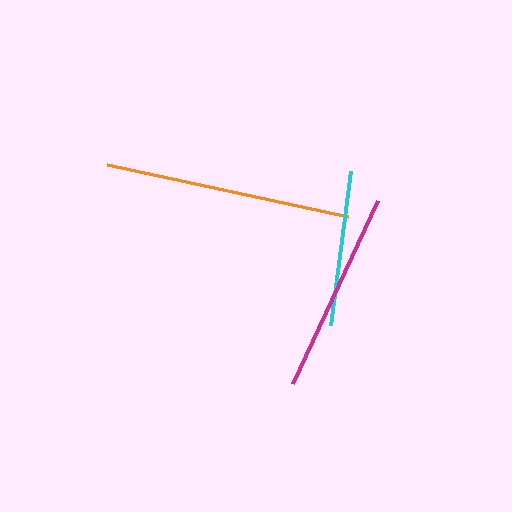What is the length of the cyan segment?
The cyan segment is approximately 155 pixels long.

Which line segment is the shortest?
The cyan line is the shortest at approximately 155 pixels.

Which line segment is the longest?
The orange line is the longest at approximately 247 pixels.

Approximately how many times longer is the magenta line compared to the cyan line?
The magenta line is approximately 1.3 times the length of the cyan line.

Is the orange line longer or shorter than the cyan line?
The orange line is longer than the cyan line.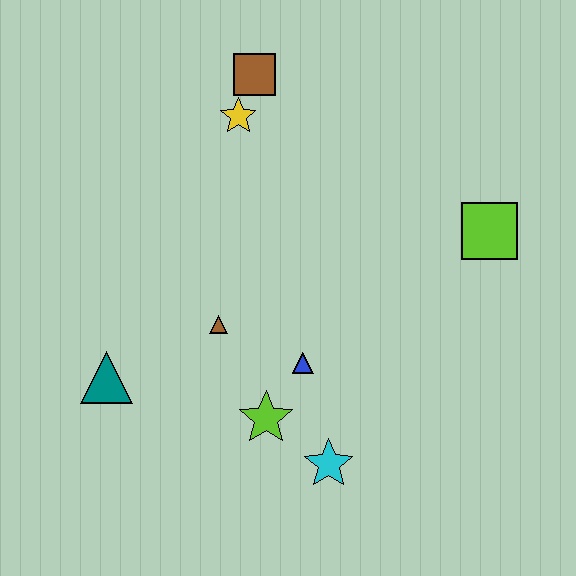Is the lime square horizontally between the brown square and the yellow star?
No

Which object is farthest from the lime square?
The teal triangle is farthest from the lime square.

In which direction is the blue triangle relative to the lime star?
The blue triangle is above the lime star.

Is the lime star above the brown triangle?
No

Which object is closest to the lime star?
The blue triangle is closest to the lime star.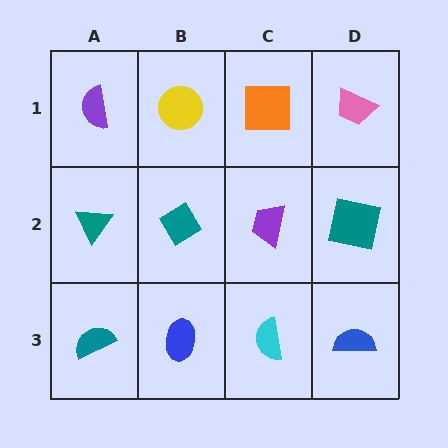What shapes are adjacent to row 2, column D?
A pink trapezoid (row 1, column D), a blue semicircle (row 3, column D), a purple trapezoid (row 2, column C).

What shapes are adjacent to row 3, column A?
A teal triangle (row 2, column A), a blue ellipse (row 3, column B).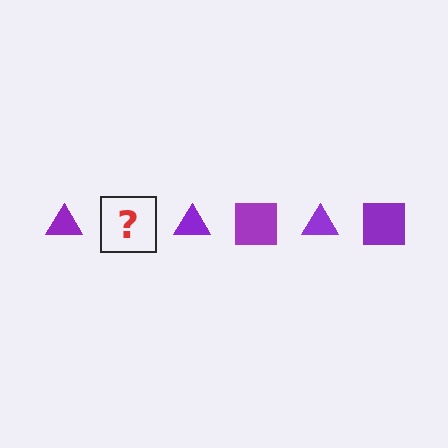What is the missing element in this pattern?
The missing element is a purple square.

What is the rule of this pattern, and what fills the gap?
The rule is that the pattern cycles through triangle, square shapes in purple. The gap should be filled with a purple square.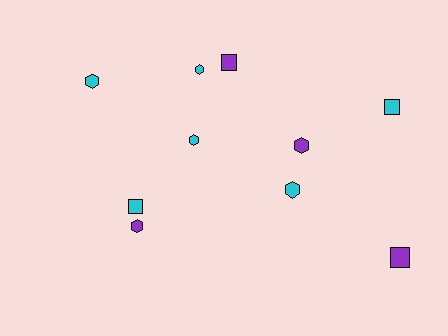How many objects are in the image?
There are 10 objects.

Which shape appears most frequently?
Hexagon, with 6 objects.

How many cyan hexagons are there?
There are 4 cyan hexagons.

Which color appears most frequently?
Cyan, with 6 objects.